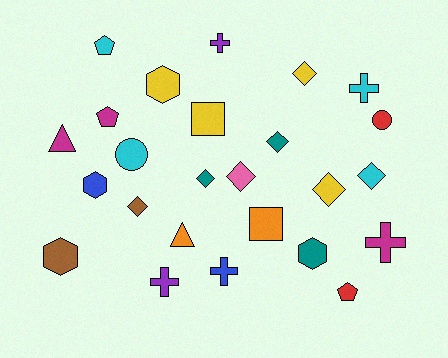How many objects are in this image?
There are 25 objects.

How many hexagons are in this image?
There are 4 hexagons.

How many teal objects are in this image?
There are 3 teal objects.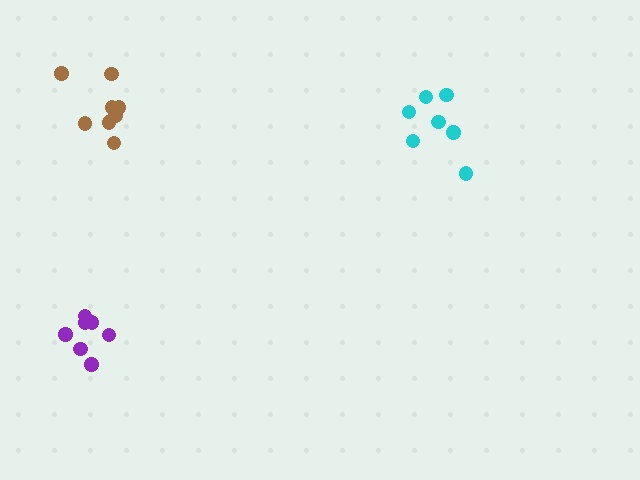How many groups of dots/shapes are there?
There are 3 groups.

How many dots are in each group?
Group 1: 7 dots, Group 2: 9 dots, Group 3: 7 dots (23 total).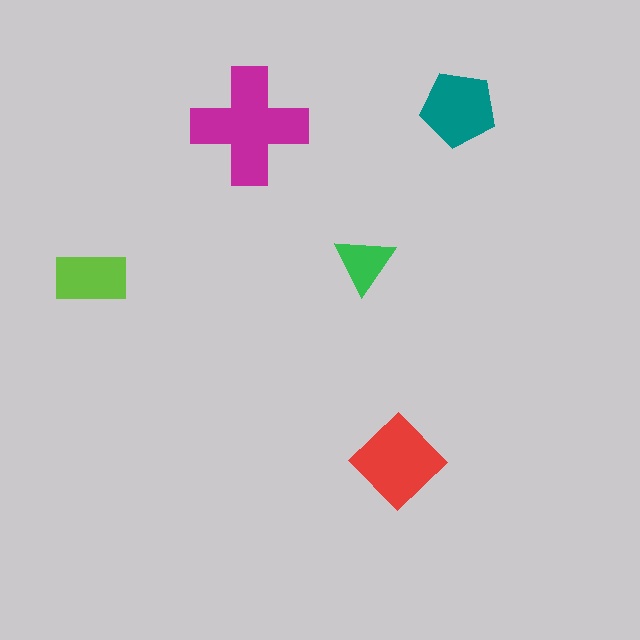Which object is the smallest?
The green triangle.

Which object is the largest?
The magenta cross.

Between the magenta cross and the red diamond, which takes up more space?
The magenta cross.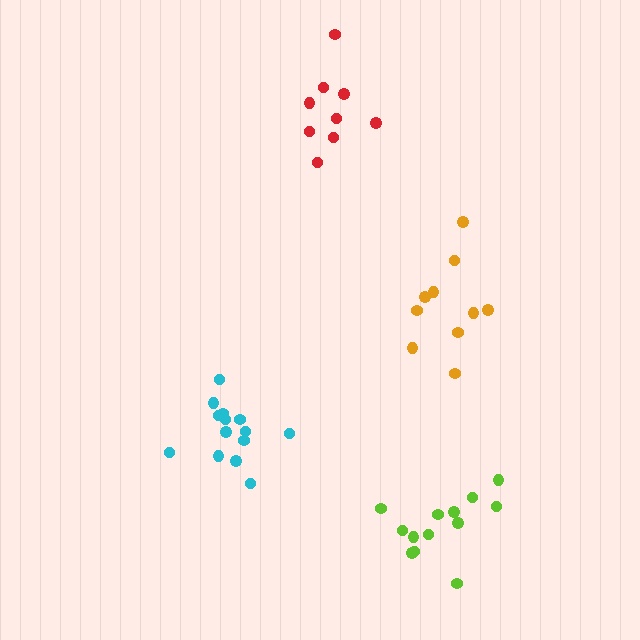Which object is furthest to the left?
The cyan cluster is leftmost.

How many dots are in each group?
Group 1: 13 dots, Group 2: 9 dots, Group 3: 14 dots, Group 4: 10 dots (46 total).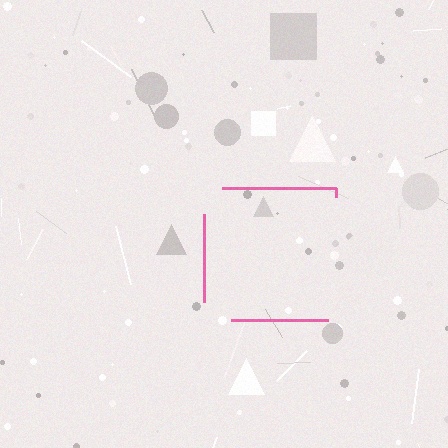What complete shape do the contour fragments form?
The contour fragments form a square.